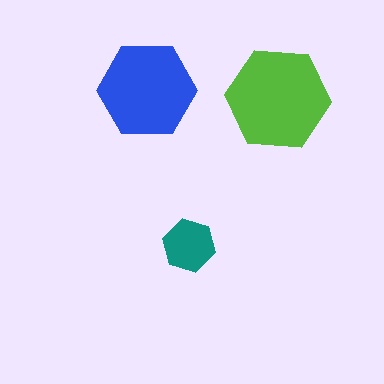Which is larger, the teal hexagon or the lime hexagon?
The lime one.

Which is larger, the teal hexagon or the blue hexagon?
The blue one.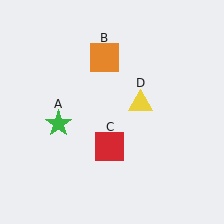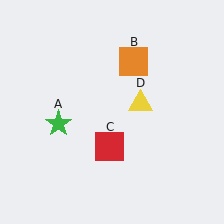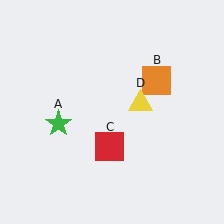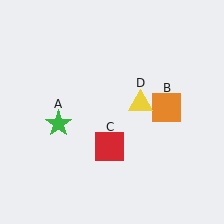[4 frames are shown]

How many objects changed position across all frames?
1 object changed position: orange square (object B).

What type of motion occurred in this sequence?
The orange square (object B) rotated clockwise around the center of the scene.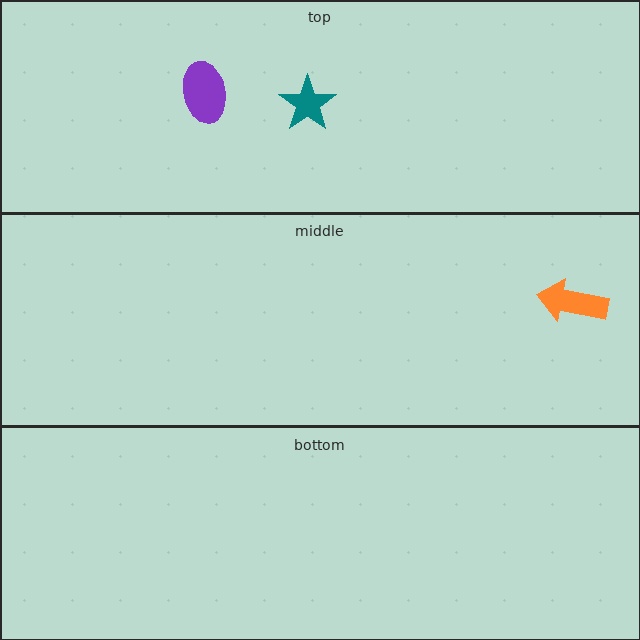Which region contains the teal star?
The top region.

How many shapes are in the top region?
2.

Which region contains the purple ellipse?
The top region.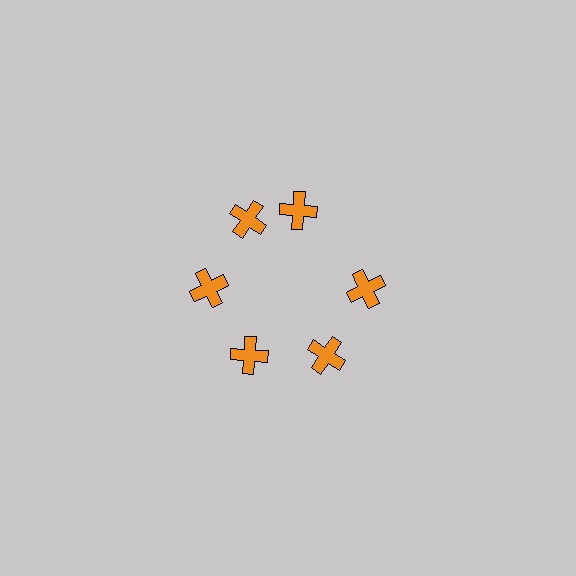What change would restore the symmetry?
The symmetry would be restored by rotating it back into even spacing with its neighbors so that all 6 crosses sit at equal angles and equal distance from the center.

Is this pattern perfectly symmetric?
No. The 6 orange crosses are arranged in a ring, but one element near the 1 o'clock position is rotated out of alignment along the ring, breaking the 6-fold rotational symmetry.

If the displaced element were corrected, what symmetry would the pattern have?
It would have 6-fold rotational symmetry — the pattern would map onto itself every 60 degrees.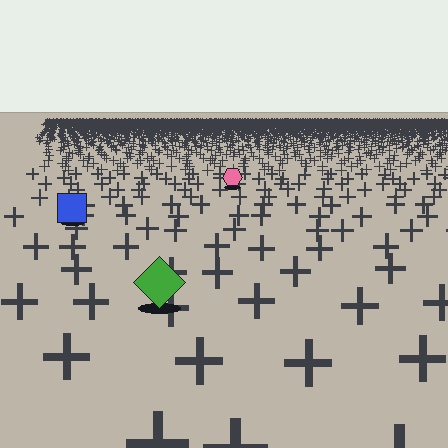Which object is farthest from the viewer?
The pink hexagon is farthest from the viewer. It appears smaller and the ground texture around it is denser.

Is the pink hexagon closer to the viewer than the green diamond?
No. The green diamond is closer — you can tell from the texture gradient: the ground texture is coarser near it.